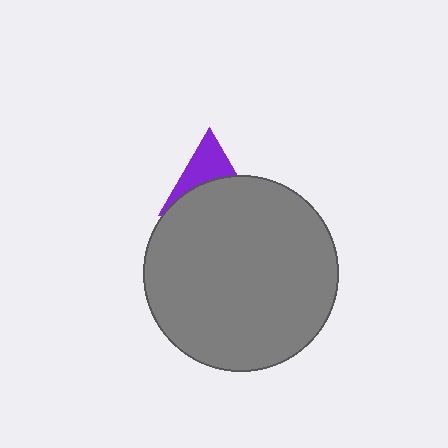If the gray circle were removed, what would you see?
You would see the complete purple triangle.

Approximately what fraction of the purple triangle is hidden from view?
Roughly 56% of the purple triangle is hidden behind the gray circle.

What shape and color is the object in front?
The object in front is a gray circle.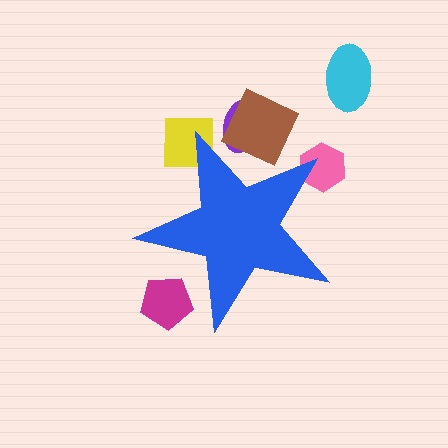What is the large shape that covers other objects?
A blue star.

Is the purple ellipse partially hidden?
Yes, the purple ellipse is partially hidden behind the blue star.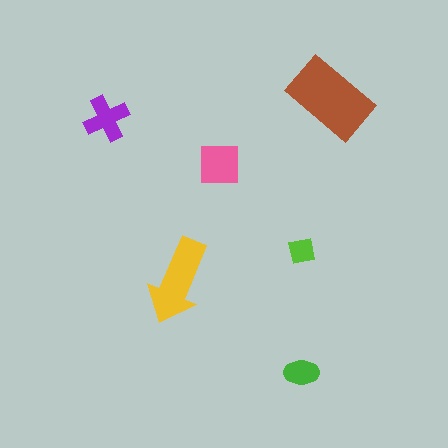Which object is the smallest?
The lime square.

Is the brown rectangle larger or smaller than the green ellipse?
Larger.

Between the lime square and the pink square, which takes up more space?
The pink square.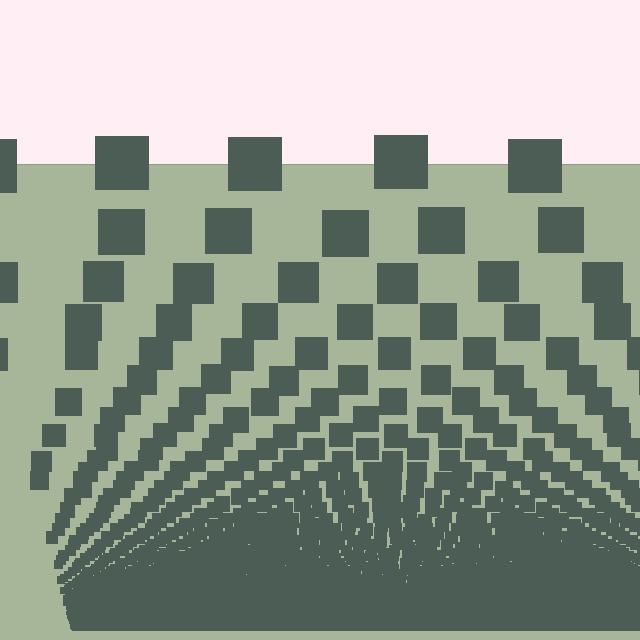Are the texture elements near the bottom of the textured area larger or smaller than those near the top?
Smaller. The gradient is inverted — elements near the bottom are smaller and denser.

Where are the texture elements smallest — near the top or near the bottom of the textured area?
Near the bottom.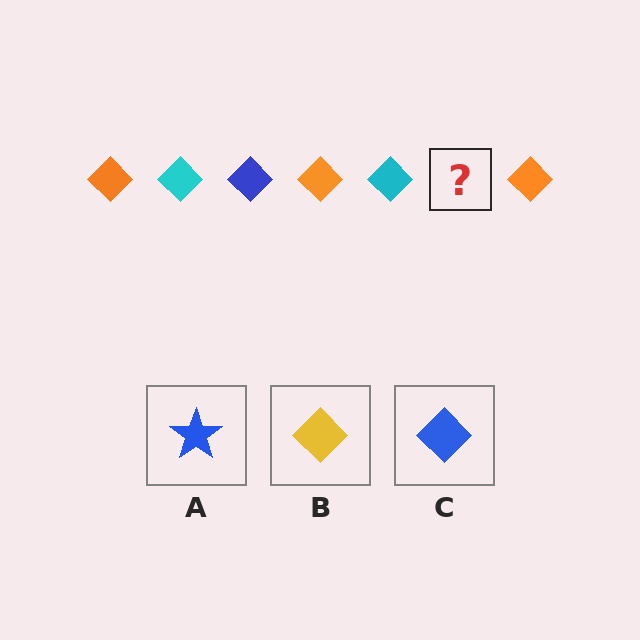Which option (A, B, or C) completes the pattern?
C.